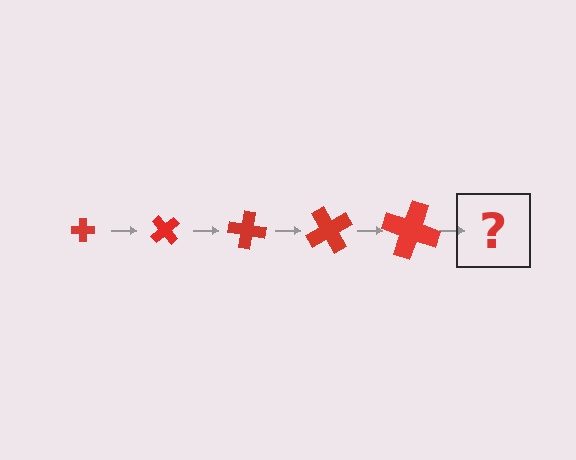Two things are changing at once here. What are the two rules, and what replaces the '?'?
The two rules are that the cross grows larger each step and it rotates 50 degrees each step. The '?' should be a cross, larger than the previous one and rotated 250 degrees from the start.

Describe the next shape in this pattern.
It should be a cross, larger than the previous one and rotated 250 degrees from the start.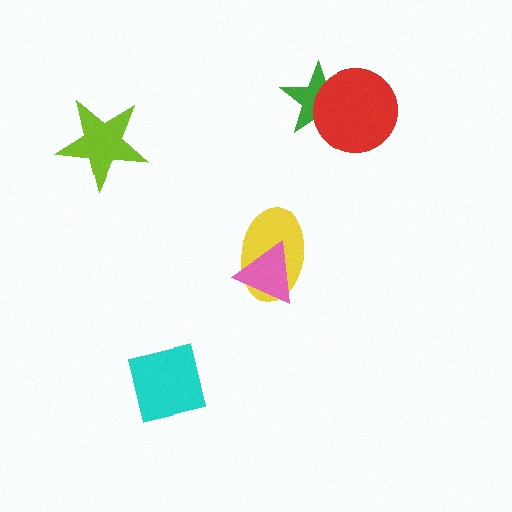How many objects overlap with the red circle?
1 object overlaps with the red circle.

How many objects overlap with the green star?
1 object overlaps with the green star.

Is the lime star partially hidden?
No, no other shape covers it.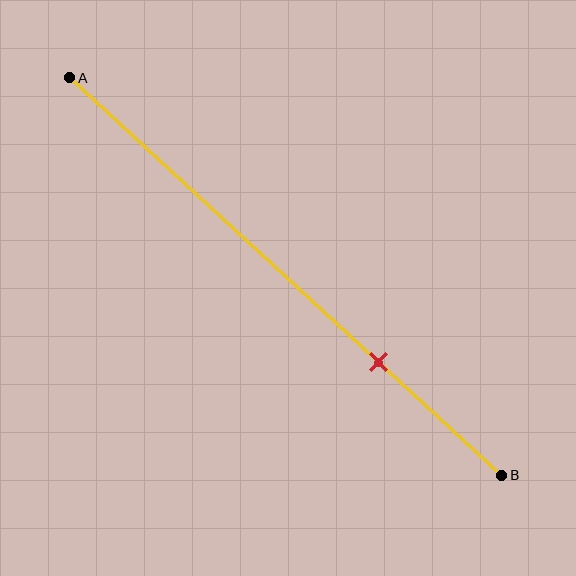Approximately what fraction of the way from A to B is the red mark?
The red mark is approximately 70% of the way from A to B.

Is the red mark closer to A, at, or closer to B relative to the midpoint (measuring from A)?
The red mark is closer to point B than the midpoint of segment AB.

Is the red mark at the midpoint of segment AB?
No, the mark is at about 70% from A, not at the 50% midpoint.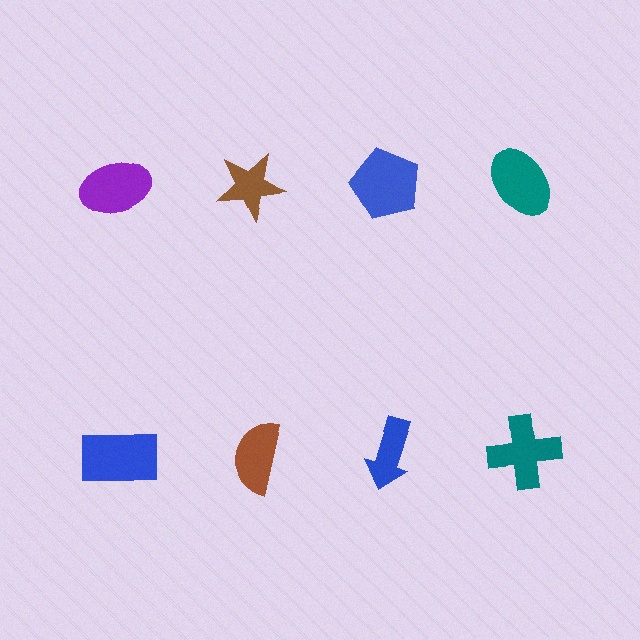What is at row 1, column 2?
A brown star.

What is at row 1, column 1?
A purple ellipse.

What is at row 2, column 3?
A blue arrow.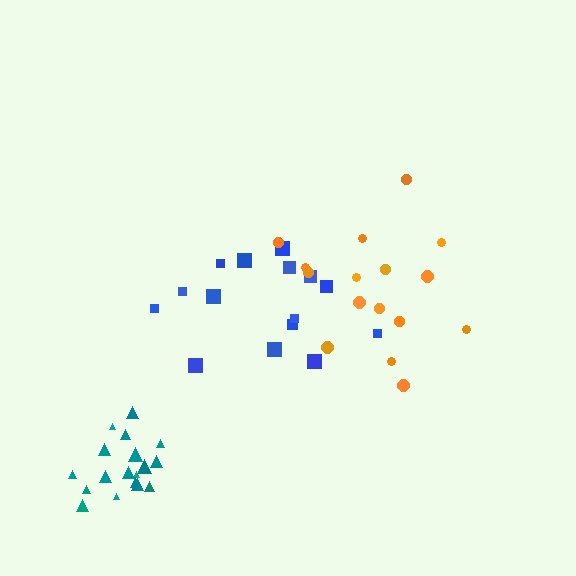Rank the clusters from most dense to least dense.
teal, blue, orange.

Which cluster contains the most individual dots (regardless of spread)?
Teal (18).